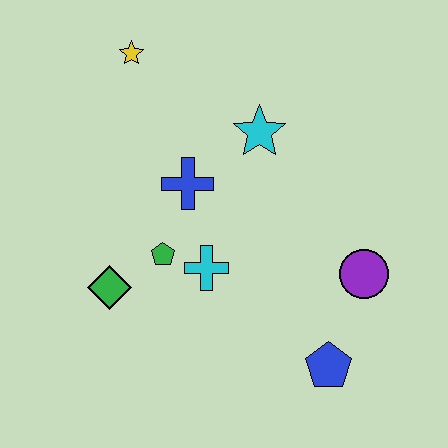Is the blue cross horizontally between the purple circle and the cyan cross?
No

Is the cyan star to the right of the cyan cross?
Yes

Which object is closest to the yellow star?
The blue cross is closest to the yellow star.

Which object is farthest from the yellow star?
The blue pentagon is farthest from the yellow star.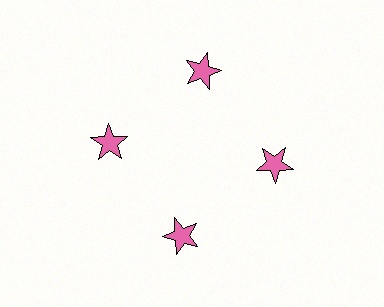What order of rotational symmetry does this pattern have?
This pattern has 4-fold rotational symmetry.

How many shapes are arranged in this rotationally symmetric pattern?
There are 4 shapes, arranged in 4 groups of 1.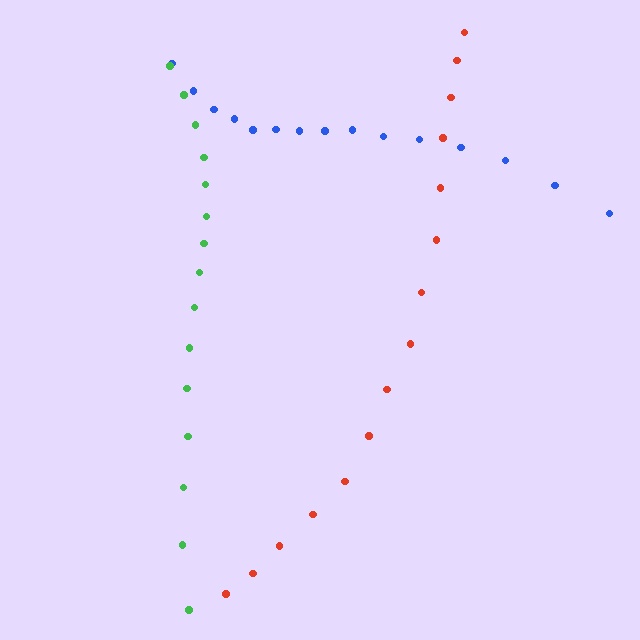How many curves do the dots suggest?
There are 3 distinct paths.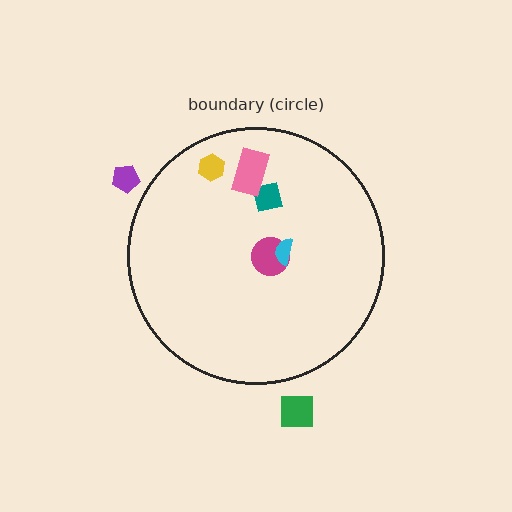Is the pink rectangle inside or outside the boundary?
Inside.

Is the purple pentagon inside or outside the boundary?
Outside.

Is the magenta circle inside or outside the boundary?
Inside.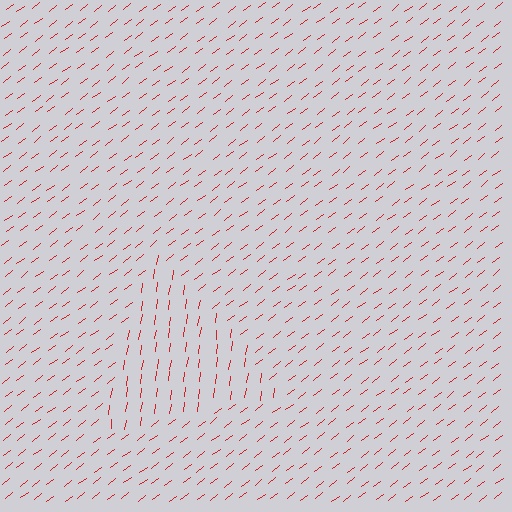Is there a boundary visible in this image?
Yes, there is a texture boundary formed by a change in line orientation.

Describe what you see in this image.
The image is filled with small red line segments. A triangle region in the image has lines oriented differently from the surrounding lines, creating a visible texture boundary.